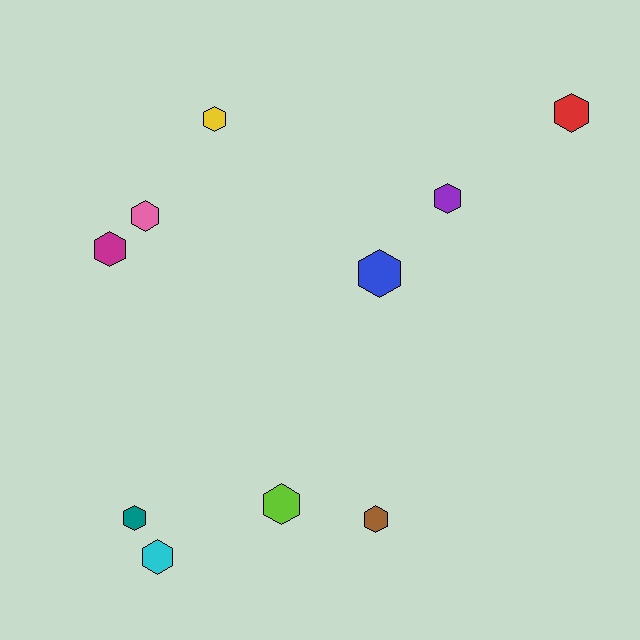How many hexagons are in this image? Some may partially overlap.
There are 10 hexagons.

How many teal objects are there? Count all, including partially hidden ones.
There is 1 teal object.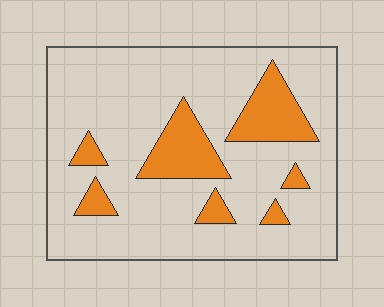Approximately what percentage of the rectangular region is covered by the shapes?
Approximately 20%.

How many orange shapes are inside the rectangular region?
7.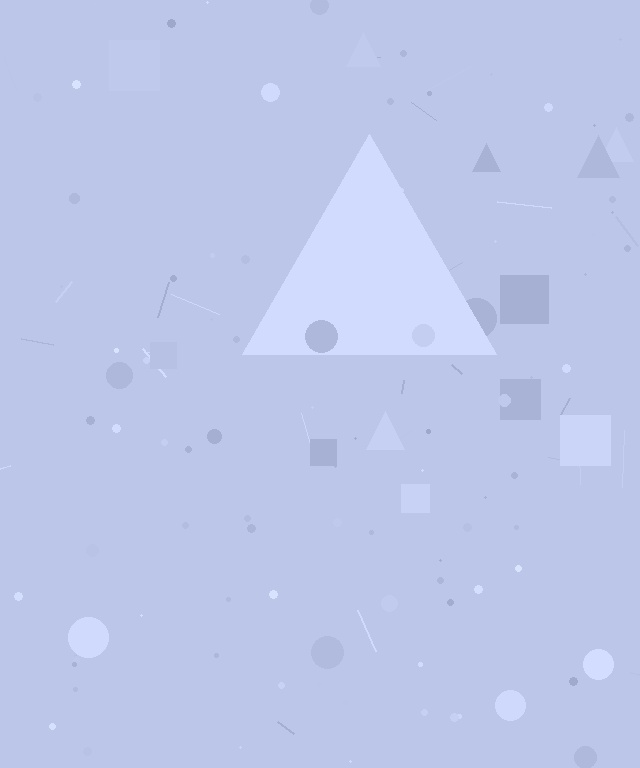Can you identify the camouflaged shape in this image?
The camouflaged shape is a triangle.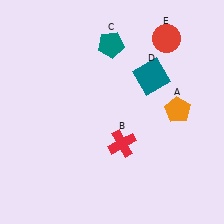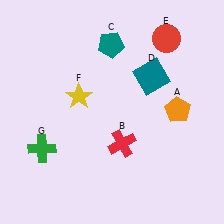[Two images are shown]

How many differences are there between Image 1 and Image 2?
There are 2 differences between the two images.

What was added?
A yellow star (F), a green cross (G) were added in Image 2.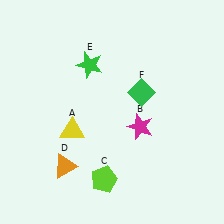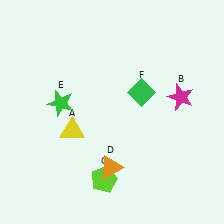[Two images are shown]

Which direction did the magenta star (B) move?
The magenta star (B) moved right.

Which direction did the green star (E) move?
The green star (E) moved down.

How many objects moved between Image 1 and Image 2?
3 objects moved between the two images.